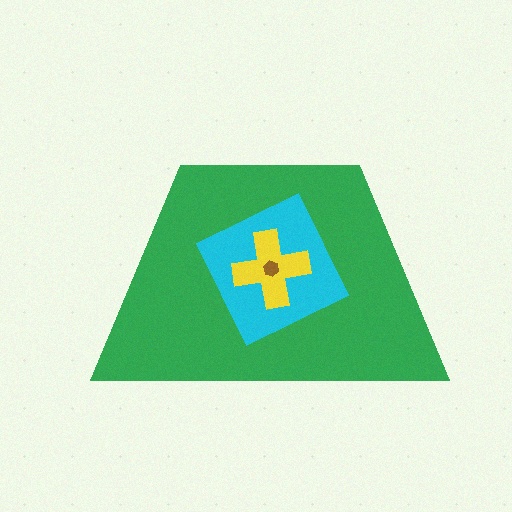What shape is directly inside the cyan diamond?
The yellow cross.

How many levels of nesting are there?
4.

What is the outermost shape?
The green trapezoid.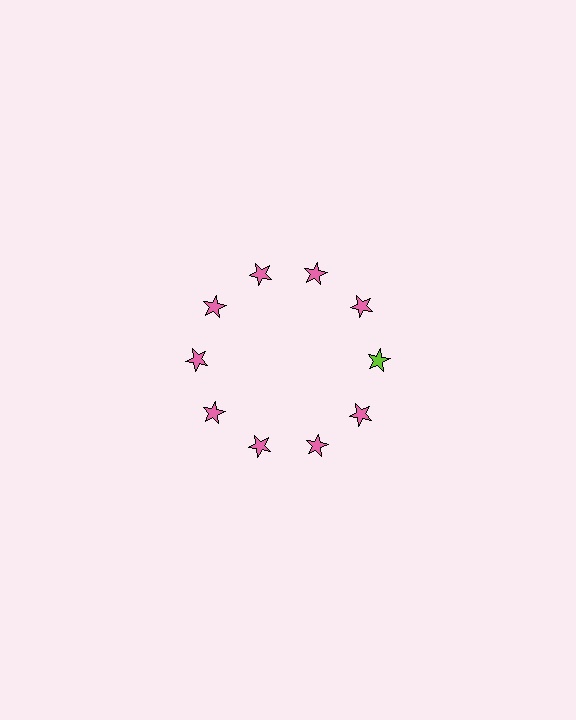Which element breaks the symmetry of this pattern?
The lime star at roughly the 3 o'clock position breaks the symmetry. All other shapes are pink stars.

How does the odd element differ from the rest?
It has a different color: lime instead of pink.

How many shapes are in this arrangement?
There are 10 shapes arranged in a ring pattern.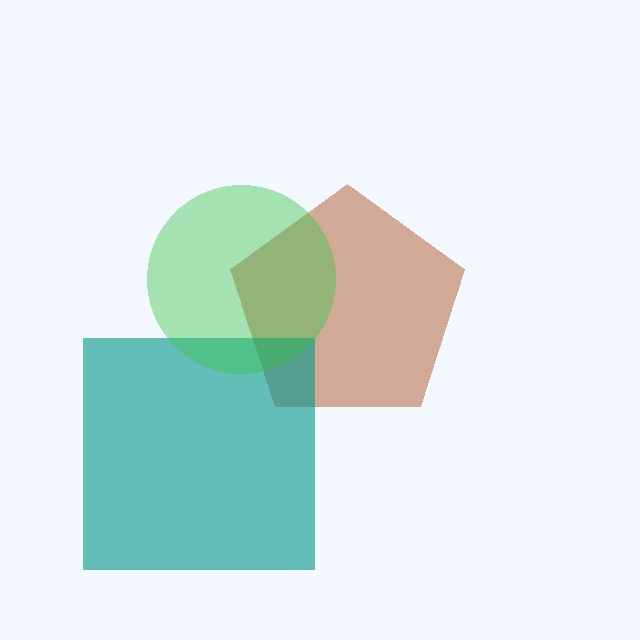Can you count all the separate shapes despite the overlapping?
Yes, there are 3 separate shapes.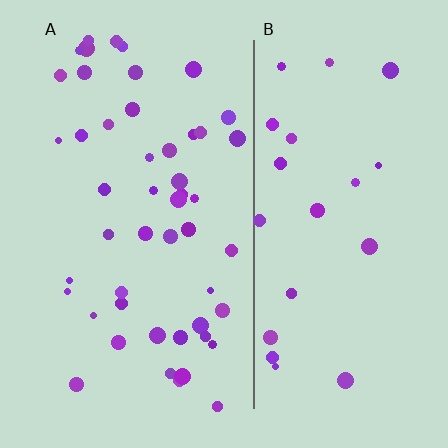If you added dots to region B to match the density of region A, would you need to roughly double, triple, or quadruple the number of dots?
Approximately double.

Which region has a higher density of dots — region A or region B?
A (the left).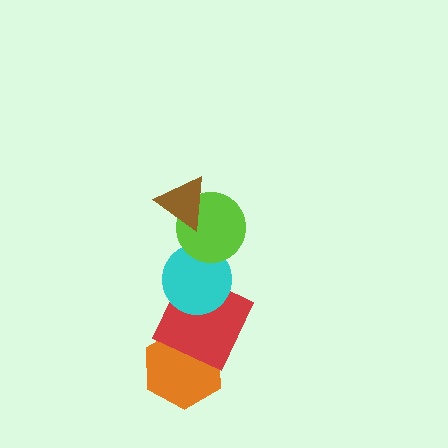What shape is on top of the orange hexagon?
The red square is on top of the orange hexagon.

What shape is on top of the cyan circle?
The lime circle is on top of the cyan circle.